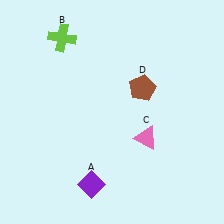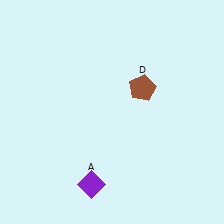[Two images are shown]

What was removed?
The lime cross (B), the pink triangle (C) were removed in Image 2.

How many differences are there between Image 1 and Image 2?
There are 2 differences between the two images.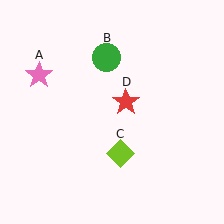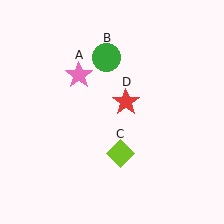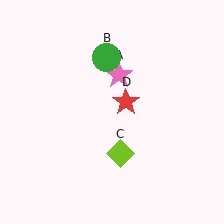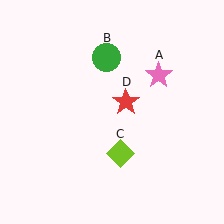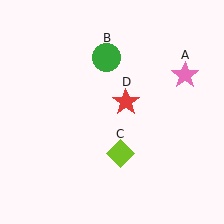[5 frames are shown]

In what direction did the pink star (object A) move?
The pink star (object A) moved right.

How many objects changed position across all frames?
1 object changed position: pink star (object A).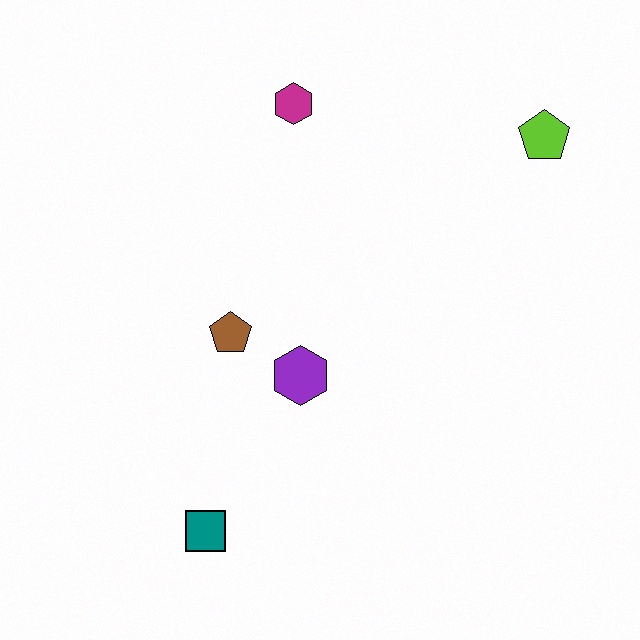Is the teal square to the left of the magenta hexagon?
Yes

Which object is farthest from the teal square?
The lime pentagon is farthest from the teal square.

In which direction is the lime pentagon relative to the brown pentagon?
The lime pentagon is to the right of the brown pentagon.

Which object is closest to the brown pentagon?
The purple hexagon is closest to the brown pentagon.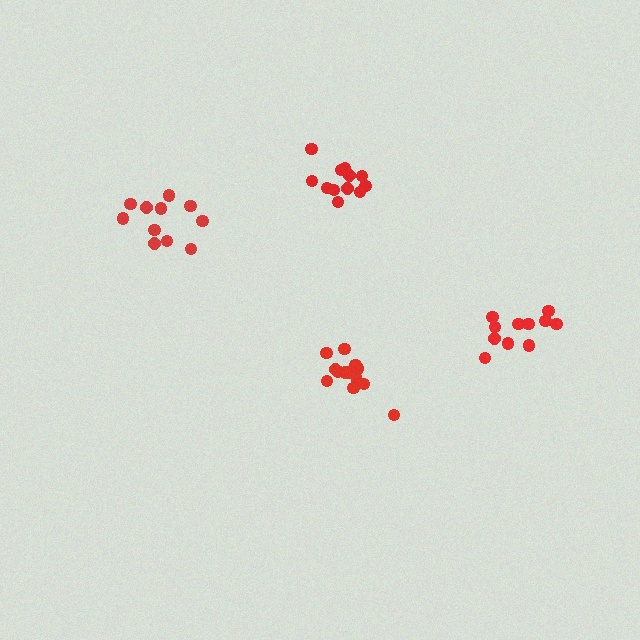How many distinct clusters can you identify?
There are 4 distinct clusters.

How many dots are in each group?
Group 1: 14 dots, Group 2: 11 dots, Group 3: 11 dots, Group 4: 12 dots (48 total).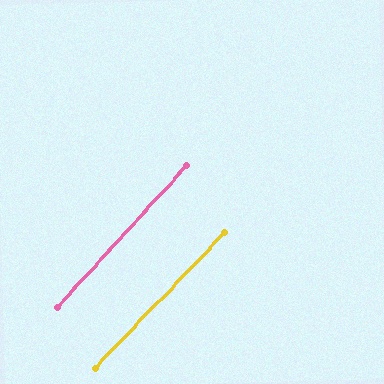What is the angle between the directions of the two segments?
Approximately 2 degrees.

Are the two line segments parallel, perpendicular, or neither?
Parallel — their directions differ by only 1.5°.